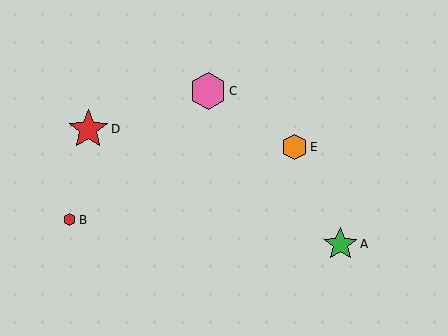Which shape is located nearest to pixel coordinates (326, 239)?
The green star (labeled A) at (340, 244) is nearest to that location.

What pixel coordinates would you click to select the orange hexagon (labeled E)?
Click at (294, 147) to select the orange hexagon E.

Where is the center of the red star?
The center of the red star is at (88, 129).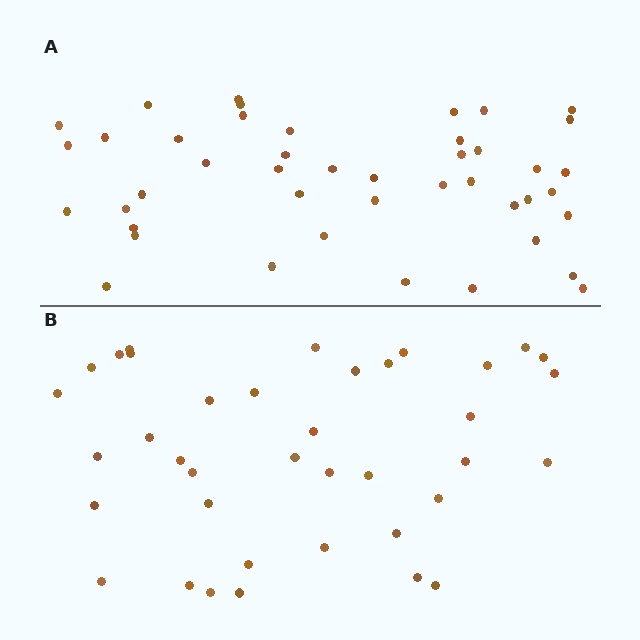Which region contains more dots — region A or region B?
Region A (the top region) has more dots.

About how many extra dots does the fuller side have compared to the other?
Region A has about 6 more dots than region B.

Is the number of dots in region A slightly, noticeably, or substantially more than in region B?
Region A has only slightly more — the two regions are fairly close. The ratio is roughly 1.2 to 1.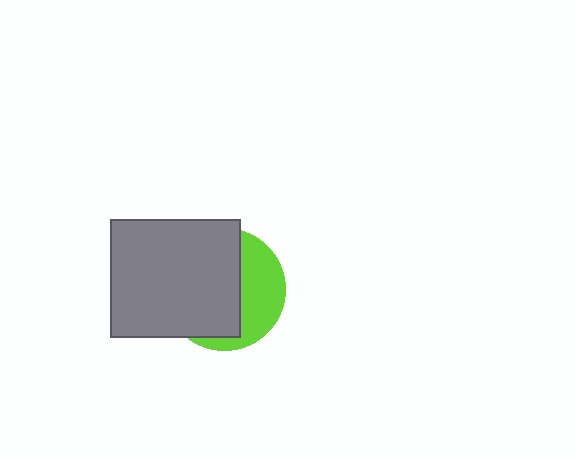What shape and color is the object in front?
The object in front is a gray rectangle.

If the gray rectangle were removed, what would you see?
You would see the complete lime circle.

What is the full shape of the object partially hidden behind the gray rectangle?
The partially hidden object is a lime circle.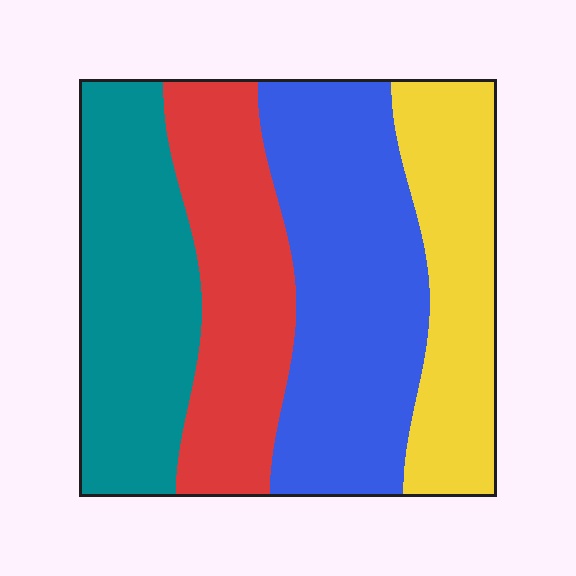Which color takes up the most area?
Blue, at roughly 30%.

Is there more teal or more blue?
Blue.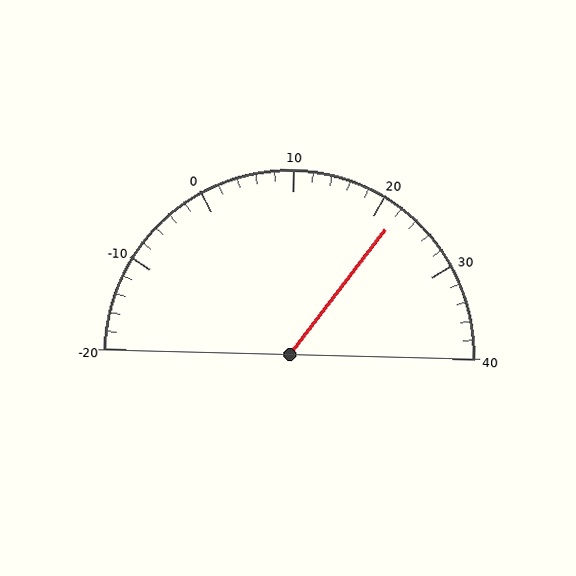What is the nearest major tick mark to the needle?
The nearest major tick mark is 20.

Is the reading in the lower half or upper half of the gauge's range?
The reading is in the upper half of the range (-20 to 40).